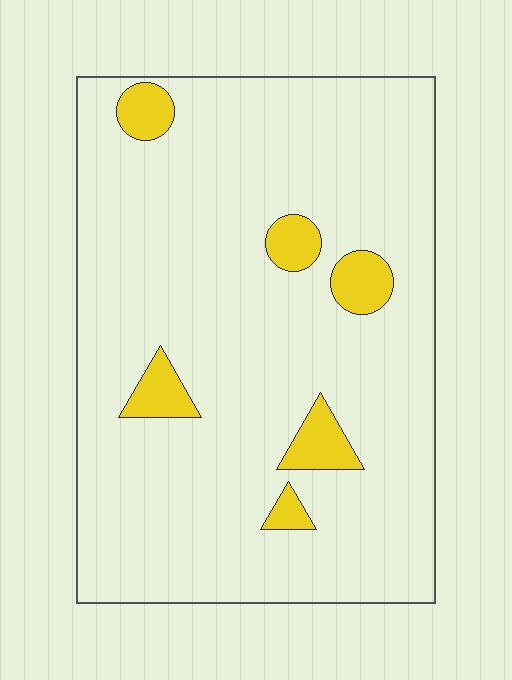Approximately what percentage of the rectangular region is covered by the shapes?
Approximately 10%.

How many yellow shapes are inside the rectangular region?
6.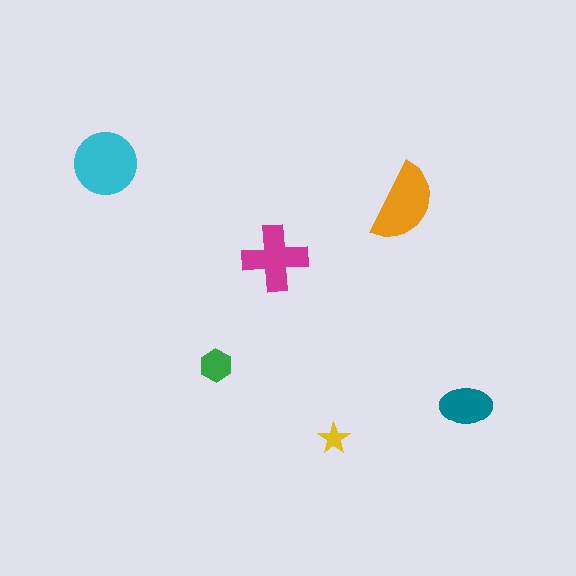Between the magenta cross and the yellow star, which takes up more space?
The magenta cross.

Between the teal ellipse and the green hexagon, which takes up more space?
The teal ellipse.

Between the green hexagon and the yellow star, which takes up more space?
The green hexagon.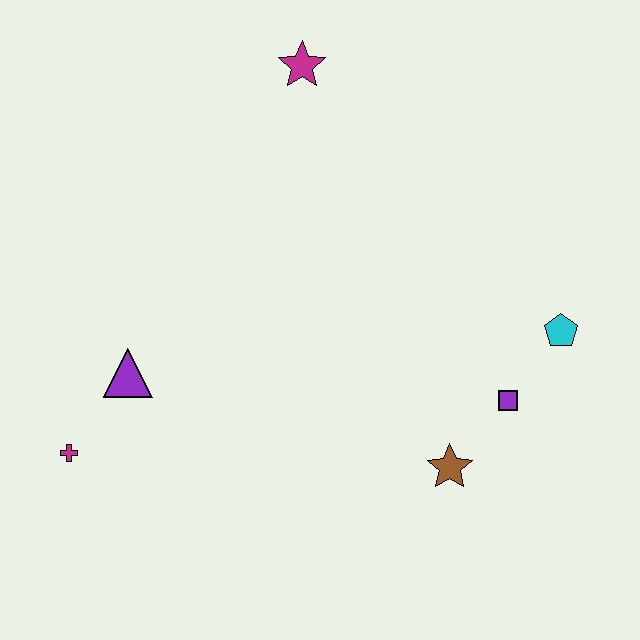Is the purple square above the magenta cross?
Yes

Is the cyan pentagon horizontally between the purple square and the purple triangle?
No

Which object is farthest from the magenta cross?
The cyan pentagon is farthest from the magenta cross.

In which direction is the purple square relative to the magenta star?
The purple square is below the magenta star.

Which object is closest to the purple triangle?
The magenta cross is closest to the purple triangle.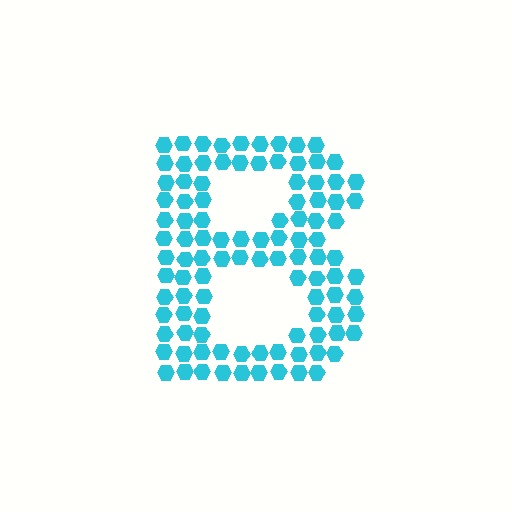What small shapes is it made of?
It is made of small hexagons.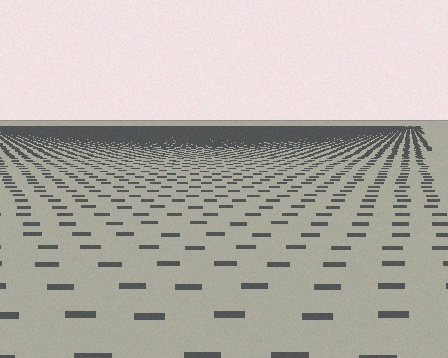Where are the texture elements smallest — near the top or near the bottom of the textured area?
Near the top.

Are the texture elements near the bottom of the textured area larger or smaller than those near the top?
Larger. Near the bottom, elements are closer to the viewer and appear at a bigger on-screen size.